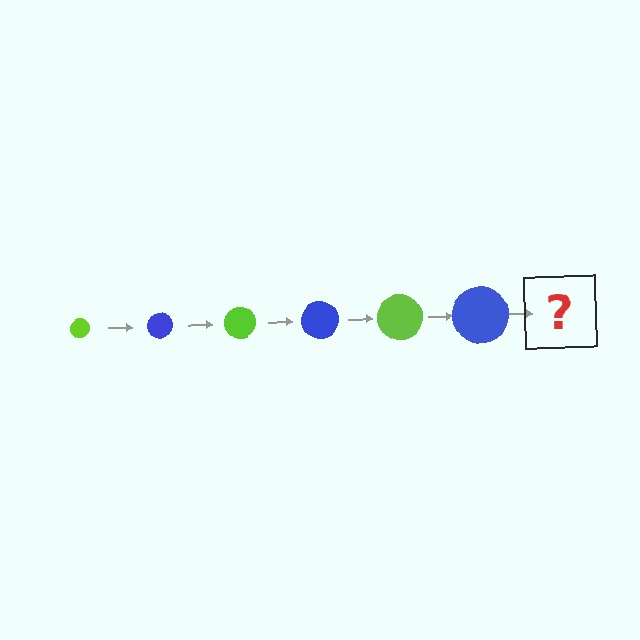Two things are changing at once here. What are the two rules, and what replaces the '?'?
The two rules are that the circle grows larger each step and the color cycles through lime and blue. The '?' should be a lime circle, larger than the previous one.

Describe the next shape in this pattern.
It should be a lime circle, larger than the previous one.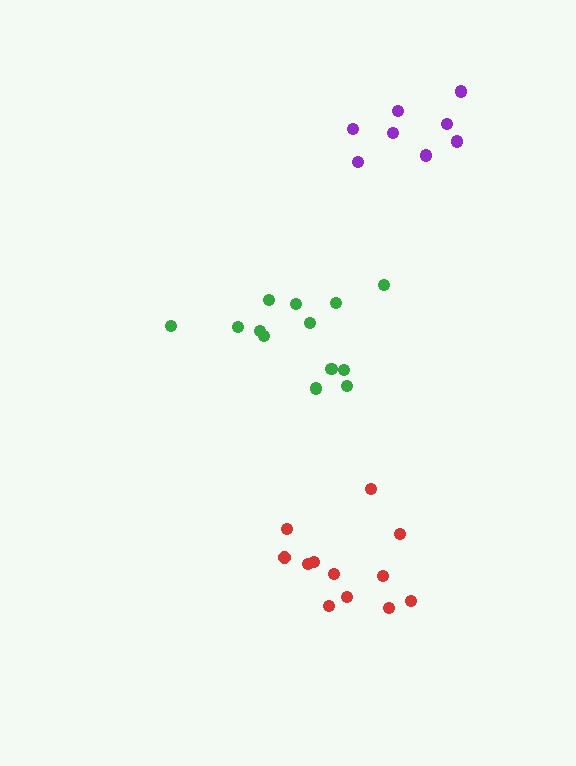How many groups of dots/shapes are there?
There are 3 groups.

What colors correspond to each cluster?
The clusters are colored: purple, red, green.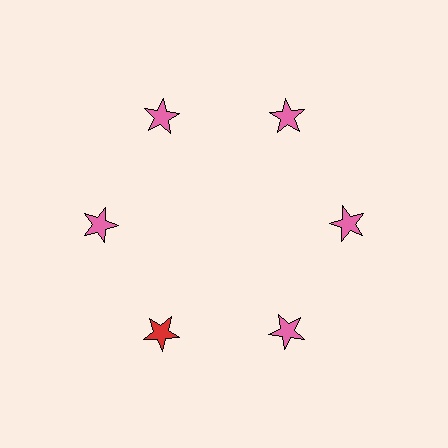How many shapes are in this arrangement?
There are 6 shapes arranged in a ring pattern.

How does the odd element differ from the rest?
It has a different color: red instead of pink.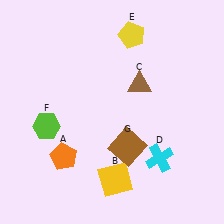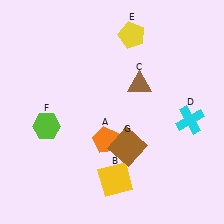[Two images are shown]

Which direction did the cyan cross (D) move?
The cyan cross (D) moved up.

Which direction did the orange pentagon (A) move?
The orange pentagon (A) moved right.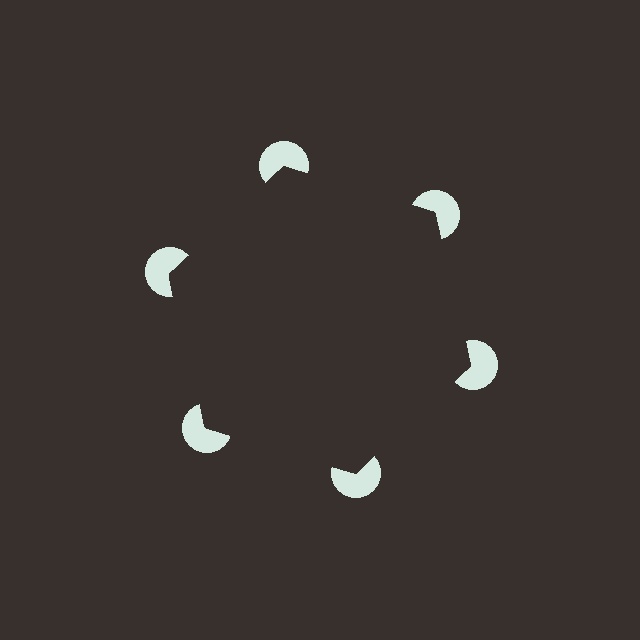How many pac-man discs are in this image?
There are 6 — one at each vertex of the illusory hexagon.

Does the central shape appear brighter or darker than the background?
It typically appears slightly darker than the background, even though no actual brightness change is drawn.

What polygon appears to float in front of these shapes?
An illusory hexagon — its edges are inferred from the aligned wedge cuts in the pac-man discs, not physically drawn.